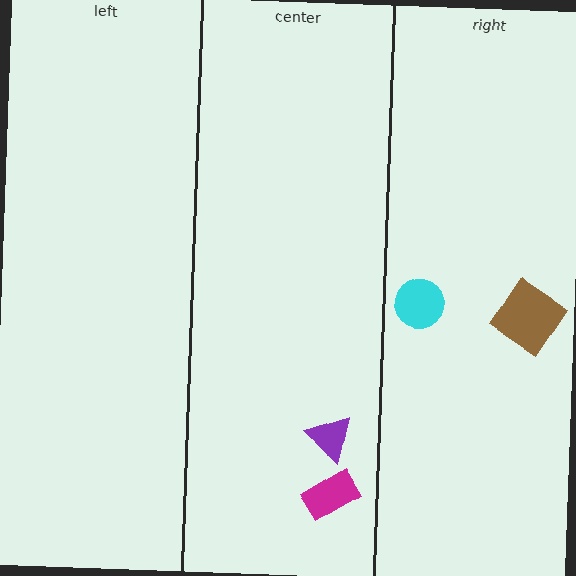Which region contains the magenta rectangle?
The center region.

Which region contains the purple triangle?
The center region.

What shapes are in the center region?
The magenta rectangle, the purple triangle.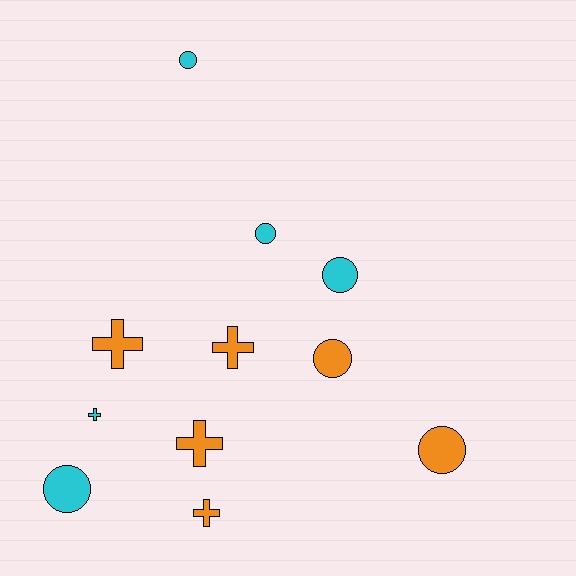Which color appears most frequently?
Orange, with 6 objects.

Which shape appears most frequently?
Circle, with 6 objects.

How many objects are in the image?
There are 11 objects.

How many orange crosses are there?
There are 4 orange crosses.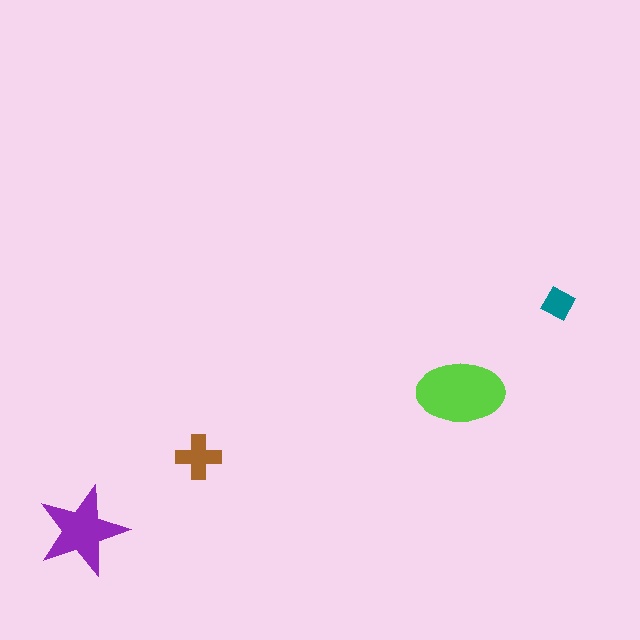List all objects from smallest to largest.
The teal square, the brown cross, the purple star, the lime ellipse.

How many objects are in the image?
There are 4 objects in the image.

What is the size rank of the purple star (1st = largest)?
2nd.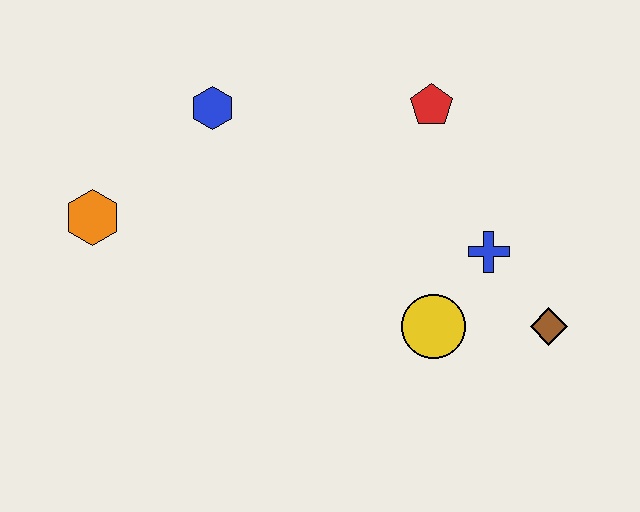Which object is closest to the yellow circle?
The blue cross is closest to the yellow circle.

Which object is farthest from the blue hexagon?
The brown diamond is farthest from the blue hexagon.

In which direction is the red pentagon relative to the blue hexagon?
The red pentagon is to the right of the blue hexagon.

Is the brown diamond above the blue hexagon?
No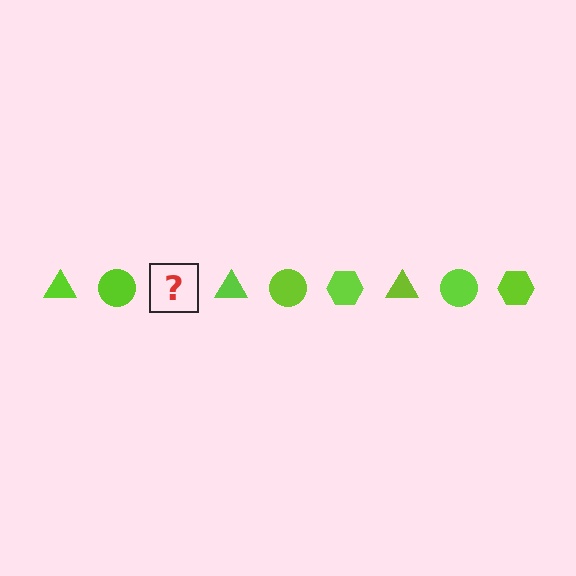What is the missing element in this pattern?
The missing element is a lime hexagon.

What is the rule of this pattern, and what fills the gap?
The rule is that the pattern cycles through triangle, circle, hexagon shapes in lime. The gap should be filled with a lime hexagon.